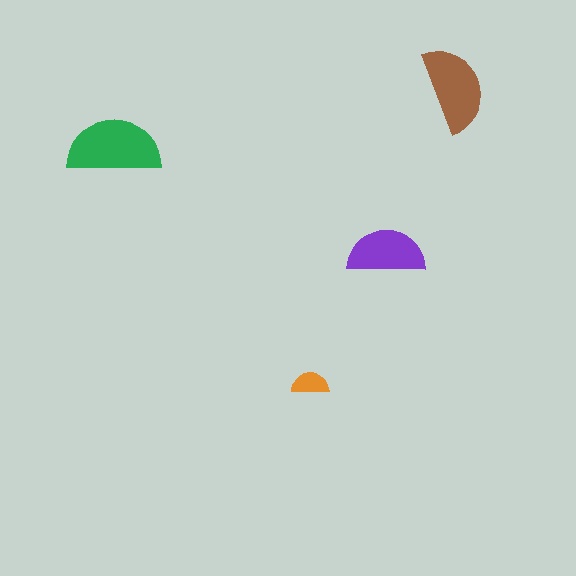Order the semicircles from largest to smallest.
the green one, the brown one, the purple one, the orange one.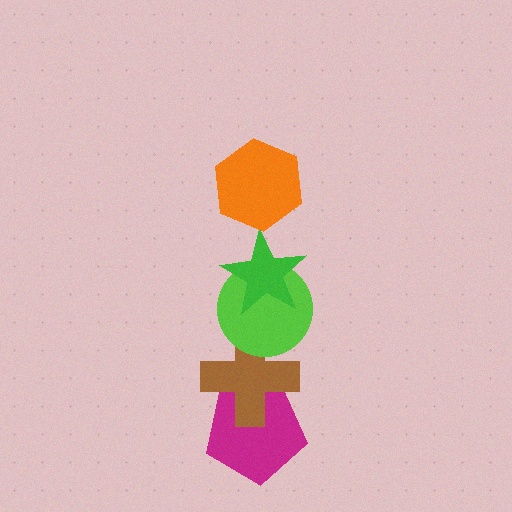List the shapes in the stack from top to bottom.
From top to bottom: the orange hexagon, the green star, the lime circle, the brown cross, the magenta pentagon.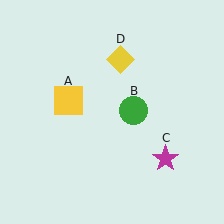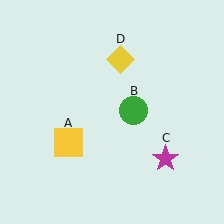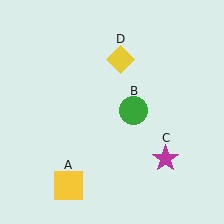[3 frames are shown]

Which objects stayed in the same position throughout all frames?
Green circle (object B) and magenta star (object C) and yellow diamond (object D) remained stationary.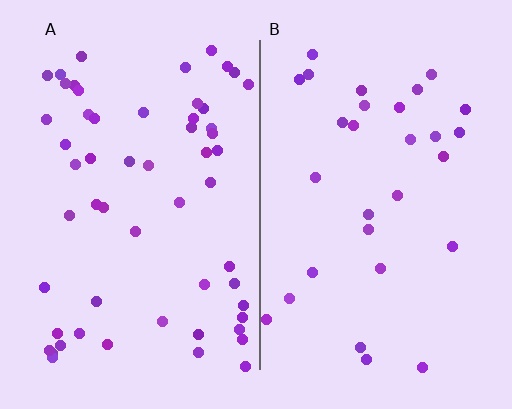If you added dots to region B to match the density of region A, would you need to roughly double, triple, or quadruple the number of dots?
Approximately double.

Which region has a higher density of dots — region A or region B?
A (the left).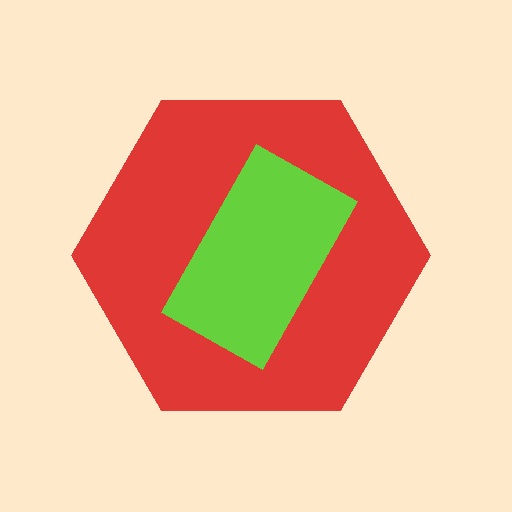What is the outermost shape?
The red hexagon.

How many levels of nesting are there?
2.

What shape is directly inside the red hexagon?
The lime rectangle.